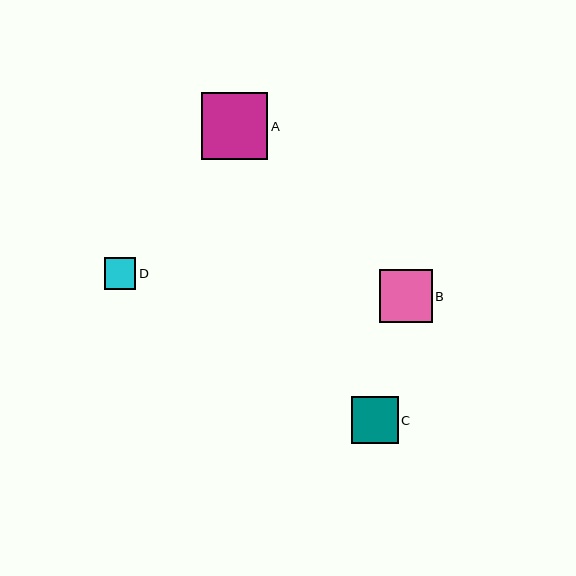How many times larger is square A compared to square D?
Square A is approximately 2.1 times the size of square D.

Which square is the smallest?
Square D is the smallest with a size of approximately 31 pixels.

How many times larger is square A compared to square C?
Square A is approximately 1.4 times the size of square C.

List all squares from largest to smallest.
From largest to smallest: A, B, C, D.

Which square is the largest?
Square A is the largest with a size of approximately 67 pixels.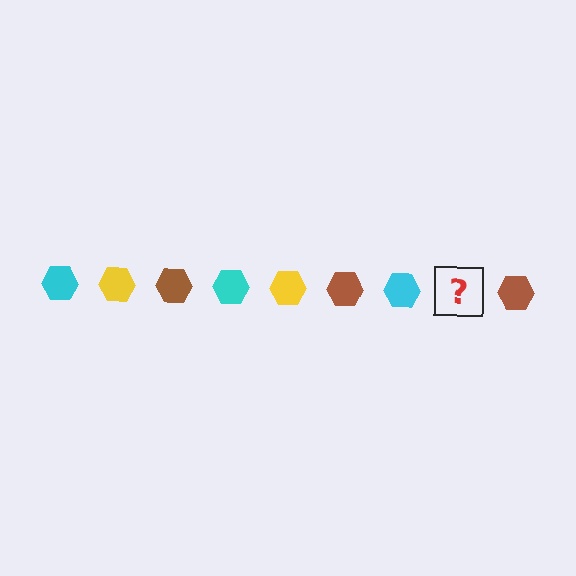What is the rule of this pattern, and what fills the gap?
The rule is that the pattern cycles through cyan, yellow, brown hexagons. The gap should be filled with a yellow hexagon.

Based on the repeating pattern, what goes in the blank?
The blank should be a yellow hexagon.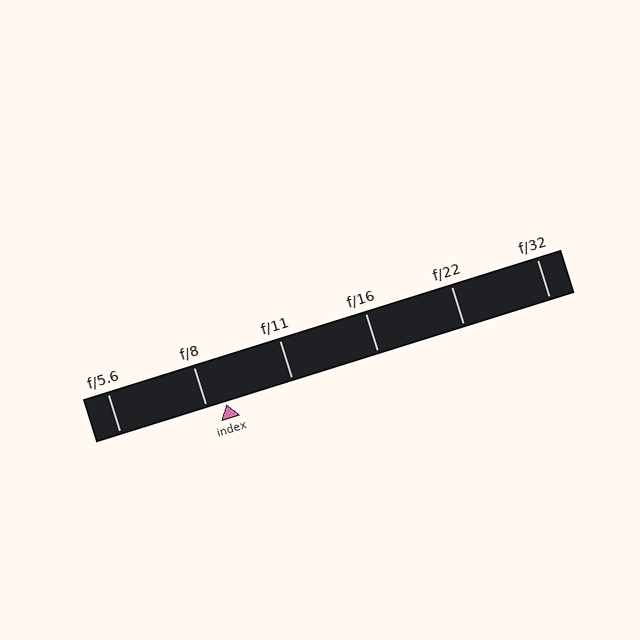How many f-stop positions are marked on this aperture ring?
There are 6 f-stop positions marked.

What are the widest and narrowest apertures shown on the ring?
The widest aperture shown is f/5.6 and the narrowest is f/32.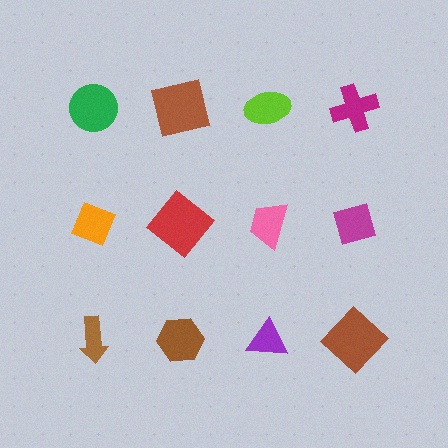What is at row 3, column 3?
A purple triangle.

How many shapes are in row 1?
4 shapes.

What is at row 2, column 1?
An orange diamond.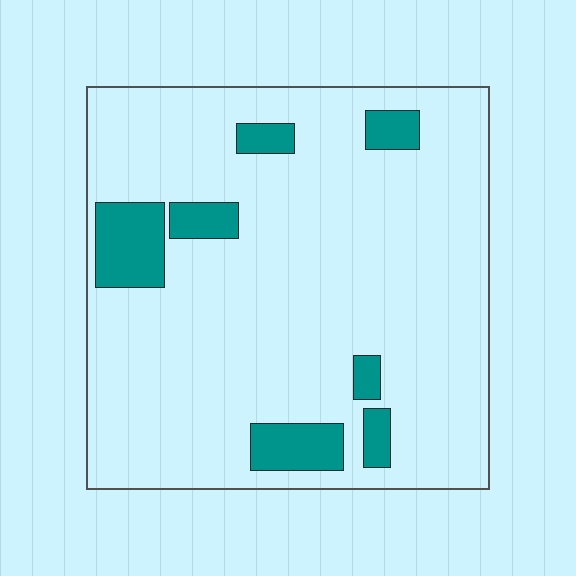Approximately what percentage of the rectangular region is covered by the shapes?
Approximately 10%.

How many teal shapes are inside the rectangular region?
7.